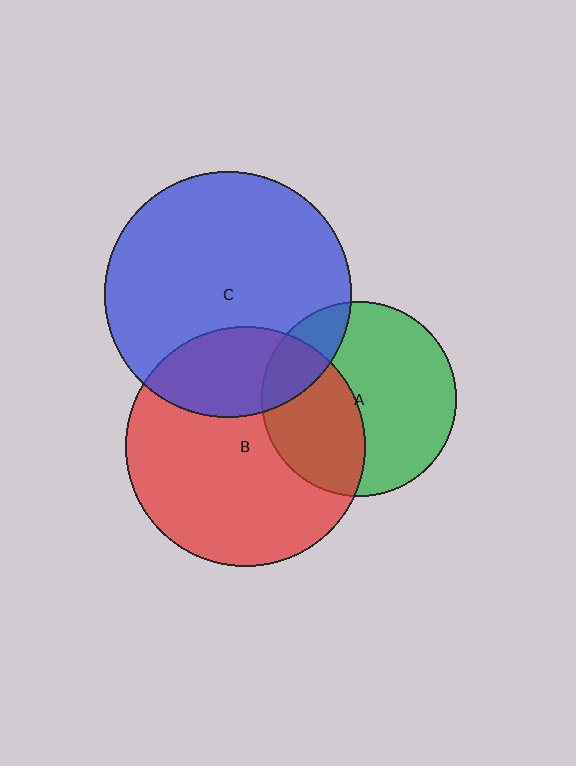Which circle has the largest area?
Circle C (blue).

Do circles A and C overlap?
Yes.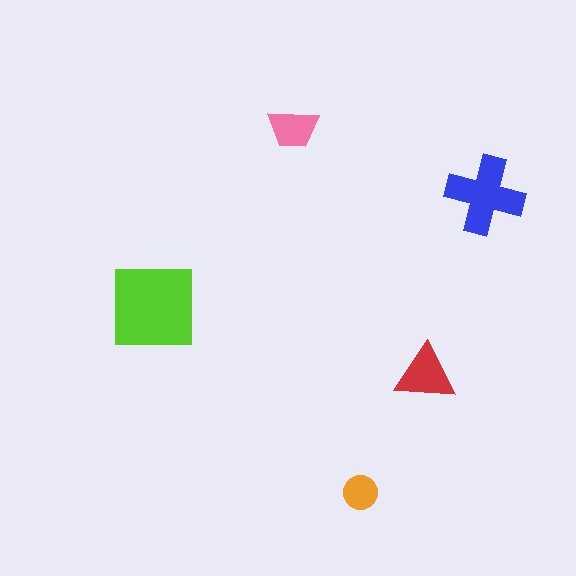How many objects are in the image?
There are 5 objects in the image.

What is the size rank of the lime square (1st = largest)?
1st.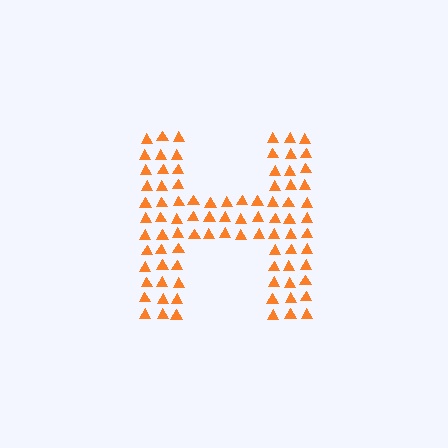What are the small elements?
The small elements are triangles.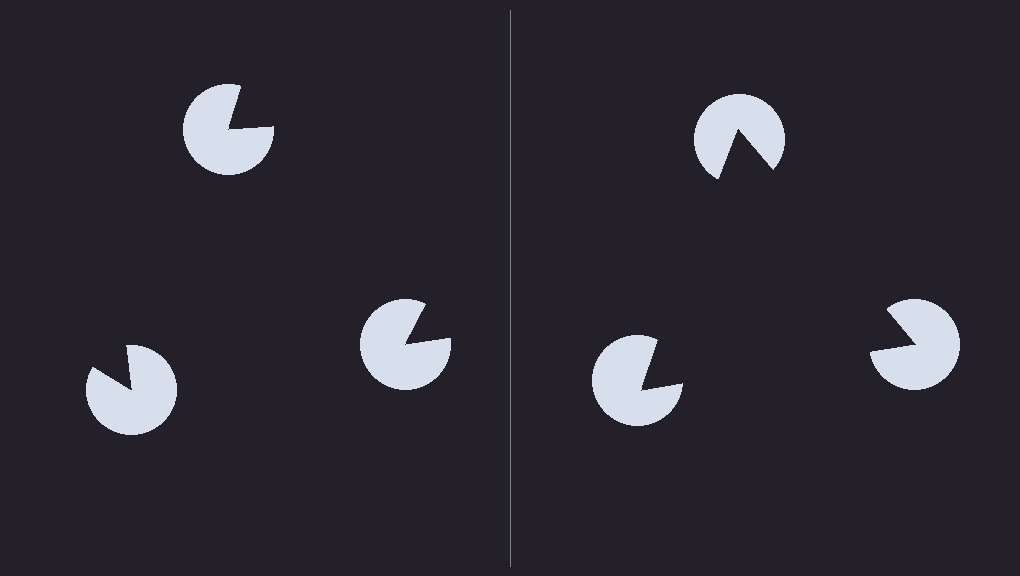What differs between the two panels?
The pac-man discs are positioned identically on both sides; only the wedge orientations differ. On the right they align to a triangle; on the left they are misaligned.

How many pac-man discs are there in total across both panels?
6 — 3 on each side.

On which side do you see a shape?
An illusory triangle appears on the right side. On the left side the wedge cuts are rotated, so no coherent shape forms.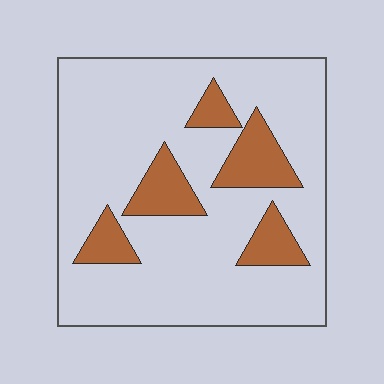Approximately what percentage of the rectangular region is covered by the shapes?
Approximately 20%.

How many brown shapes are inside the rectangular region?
5.